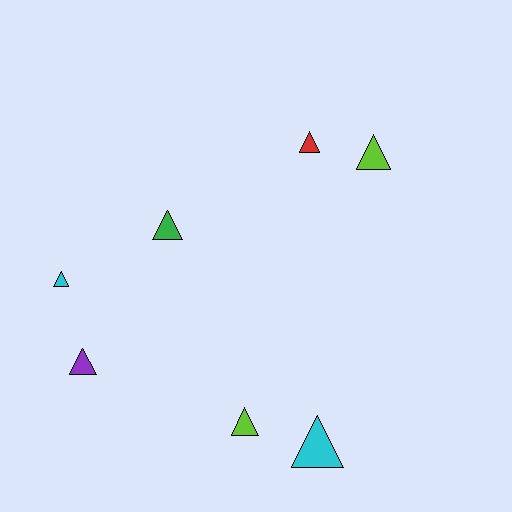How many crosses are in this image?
There are no crosses.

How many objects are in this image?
There are 7 objects.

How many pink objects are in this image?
There are no pink objects.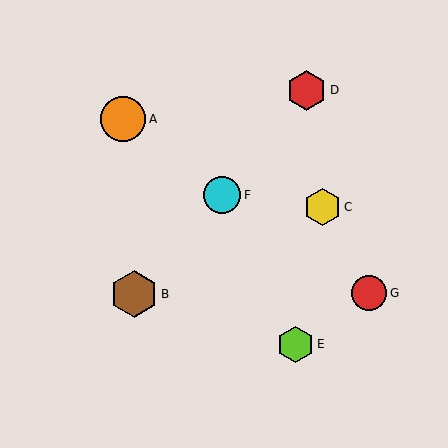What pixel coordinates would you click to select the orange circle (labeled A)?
Click at (123, 119) to select the orange circle A.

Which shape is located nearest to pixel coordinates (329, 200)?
The yellow hexagon (labeled C) at (322, 207) is nearest to that location.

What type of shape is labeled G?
Shape G is a red circle.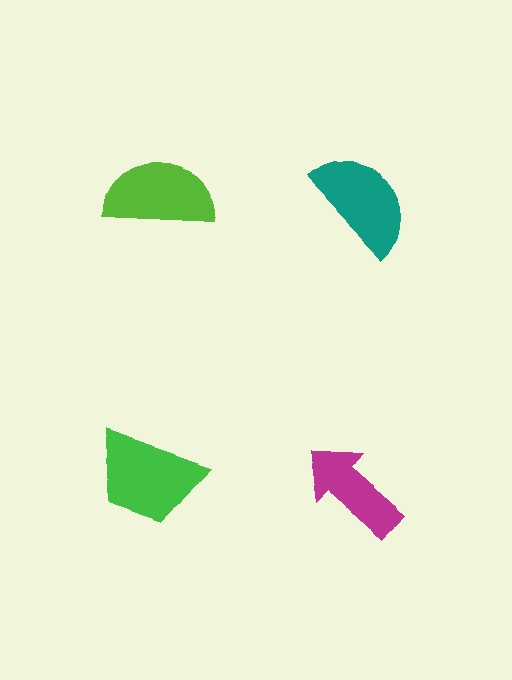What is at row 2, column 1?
A green trapezoid.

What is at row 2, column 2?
A magenta arrow.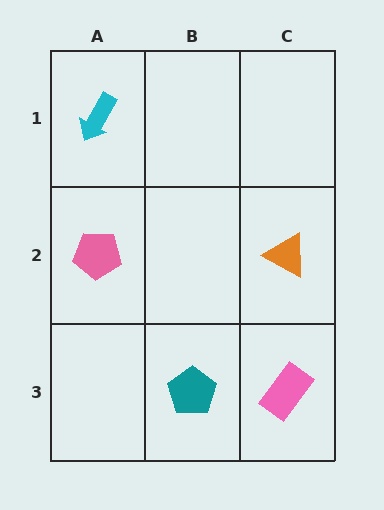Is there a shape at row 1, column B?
No, that cell is empty.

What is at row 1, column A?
A cyan arrow.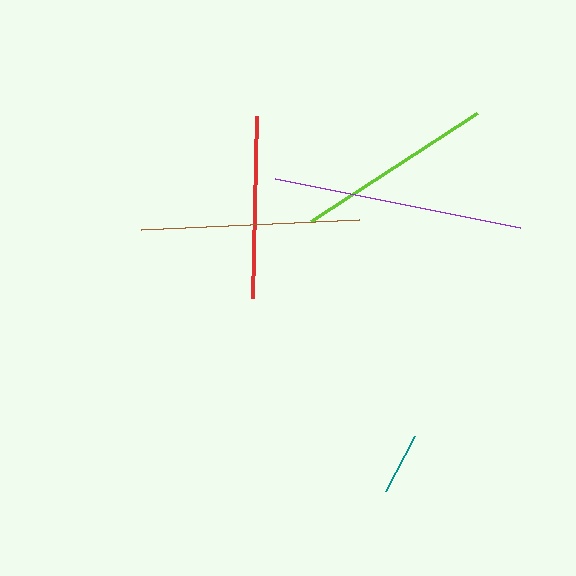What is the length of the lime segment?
The lime segment is approximately 199 pixels long.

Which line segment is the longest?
The purple line is the longest at approximately 250 pixels.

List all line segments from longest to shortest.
From longest to shortest: purple, brown, lime, red, teal.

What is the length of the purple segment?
The purple segment is approximately 250 pixels long.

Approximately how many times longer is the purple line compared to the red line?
The purple line is approximately 1.4 times the length of the red line.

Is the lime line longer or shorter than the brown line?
The brown line is longer than the lime line.